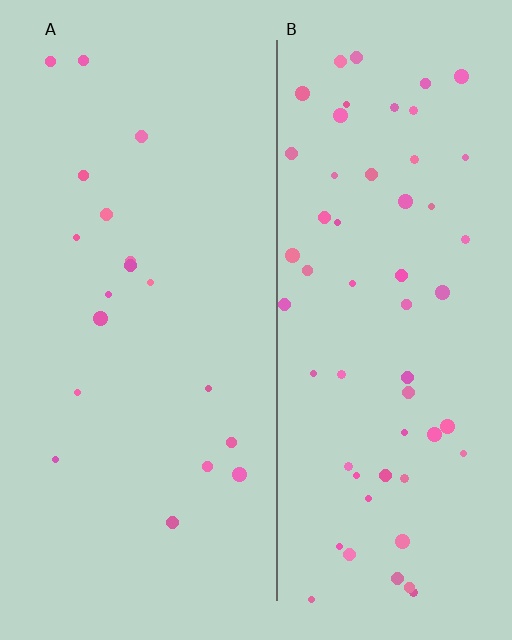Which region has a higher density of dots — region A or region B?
B (the right).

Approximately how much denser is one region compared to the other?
Approximately 3.1× — region B over region A.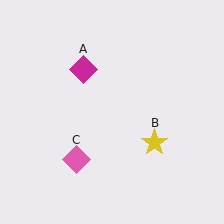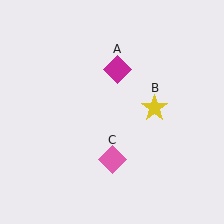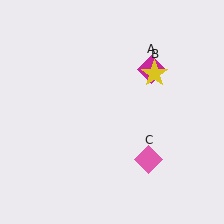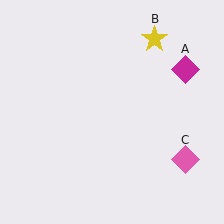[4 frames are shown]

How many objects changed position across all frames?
3 objects changed position: magenta diamond (object A), yellow star (object B), pink diamond (object C).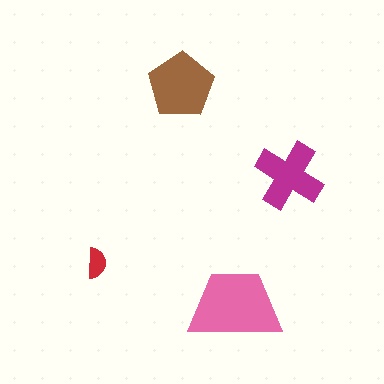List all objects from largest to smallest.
The pink trapezoid, the brown pentagon, the magenta cross, the red semicircle.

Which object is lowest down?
The pink trapezoid is bottommost.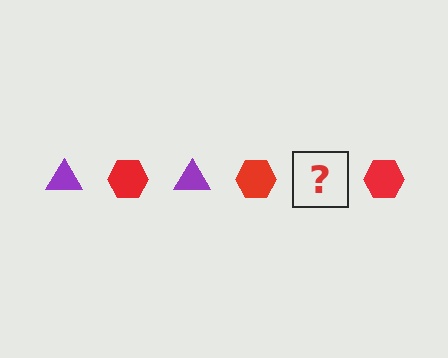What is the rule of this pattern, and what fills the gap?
The rule is that the pattern alternates between purple triangle and red hexagon. The gap should be filled with a purple triangle.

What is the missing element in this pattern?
The missing element is a purple triangle.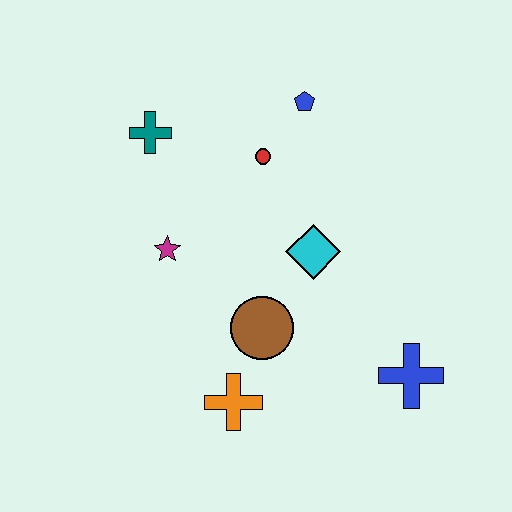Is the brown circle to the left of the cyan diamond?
Yes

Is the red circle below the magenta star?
No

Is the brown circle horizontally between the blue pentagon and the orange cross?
Yes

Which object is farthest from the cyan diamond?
The teal cross is farthest from the cyan diamond.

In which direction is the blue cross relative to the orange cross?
The blue cross is to the right of the orange cross.